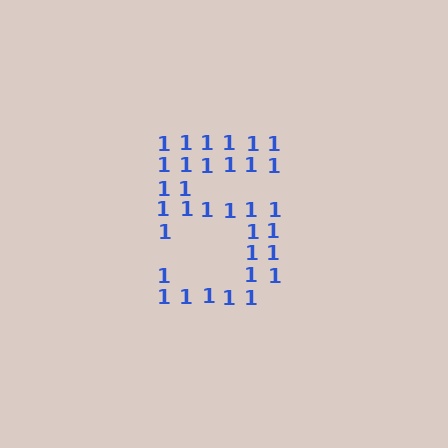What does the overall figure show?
The overall figure shows the digit 5.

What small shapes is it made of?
It is made of small digit 1's.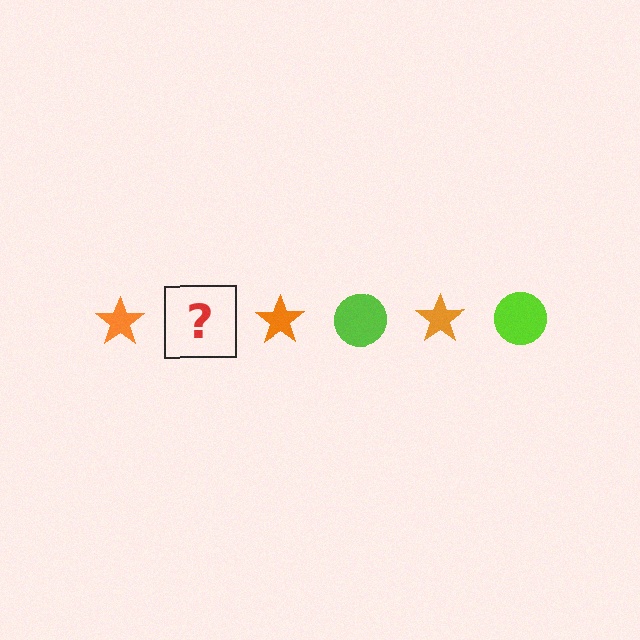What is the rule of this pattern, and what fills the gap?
The rule is that the pattern alternates between orange star and lime circle. The gap should be filled with a lime circle.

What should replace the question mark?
The question mark should be replaced with a lime circle.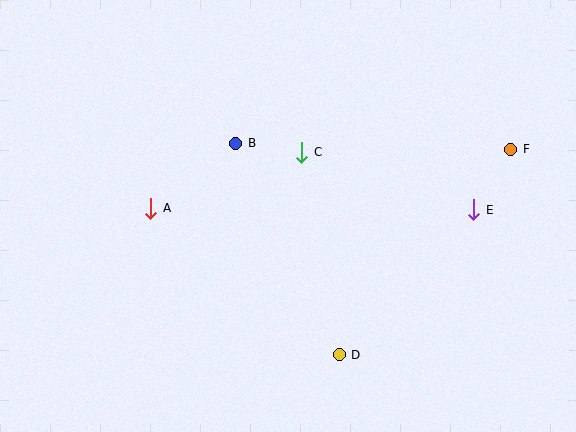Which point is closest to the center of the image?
Point C at (302, 152) is closest to the center.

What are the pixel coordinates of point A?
Point A is at (151, 208).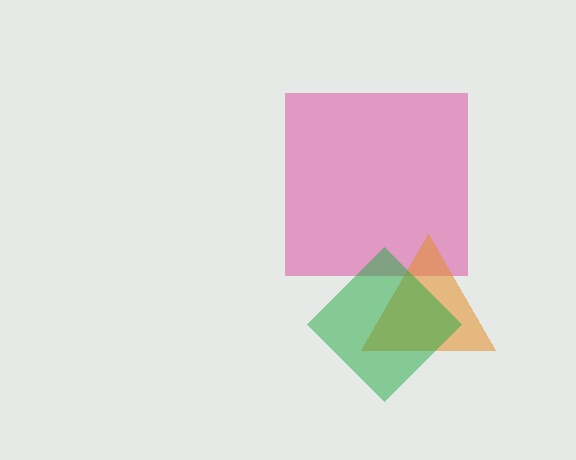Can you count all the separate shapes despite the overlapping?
Yes, there are 3 separate shapes.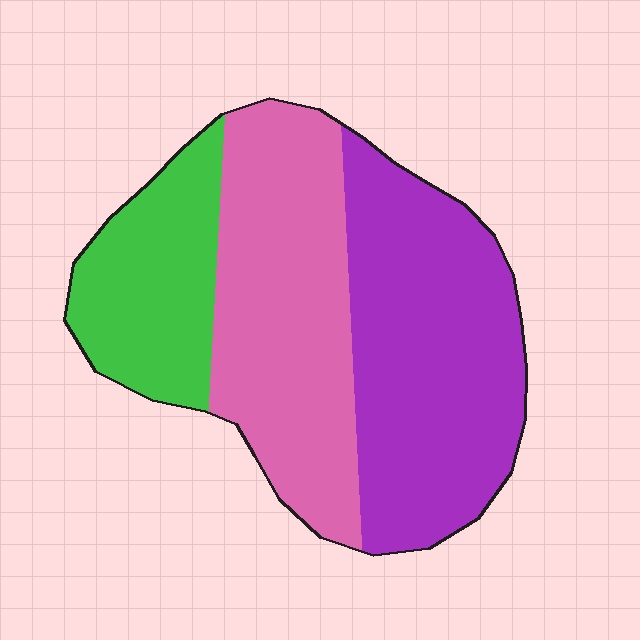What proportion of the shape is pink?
Pink takes up between a third and a half of the shape.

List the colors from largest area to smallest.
From largest to smallest: purple, pink, green.